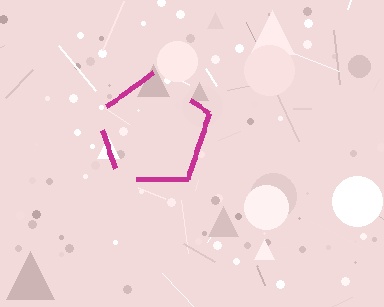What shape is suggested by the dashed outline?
The dashed outline suggests a pentagon.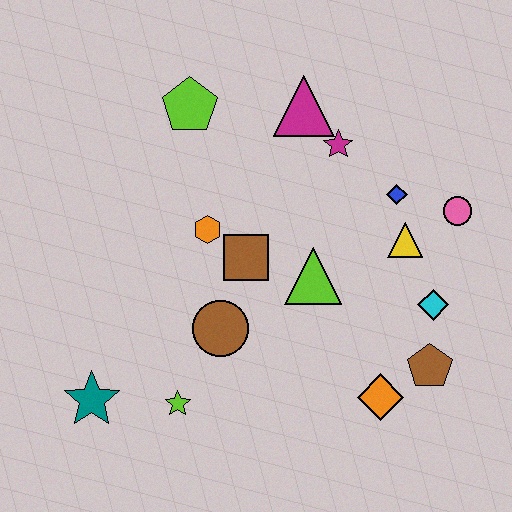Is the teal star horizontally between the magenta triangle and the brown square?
No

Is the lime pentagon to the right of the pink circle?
No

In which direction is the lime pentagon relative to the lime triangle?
The lime pentagon is above the lime triangle.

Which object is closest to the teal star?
The lime star is closest to the teal star.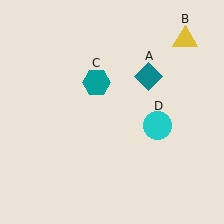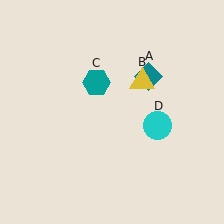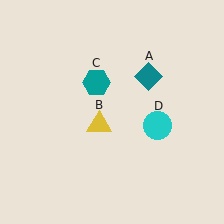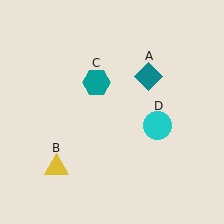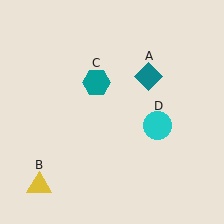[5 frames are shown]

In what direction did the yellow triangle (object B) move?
The yellow triangle (object B) moved down and to the left.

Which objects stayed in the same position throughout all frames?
Teal diamond (object A) and teal hexagon (object C) and cyan circle (object D) remained stationary.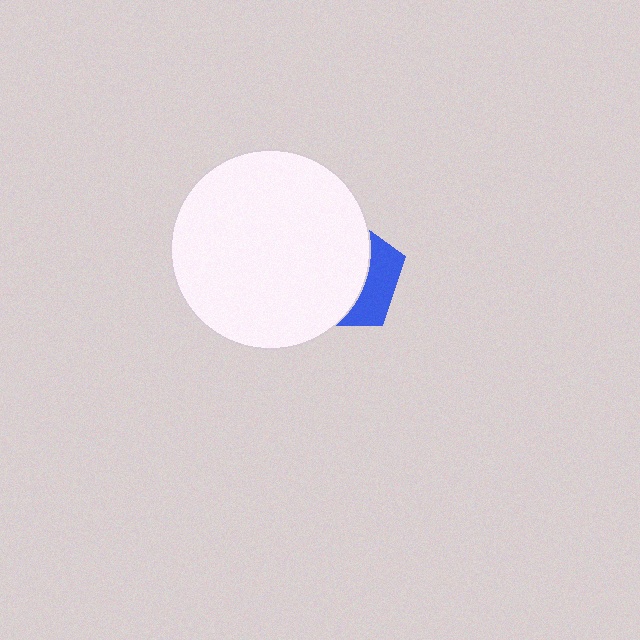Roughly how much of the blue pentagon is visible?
A small part of it is visible (roughly 31%).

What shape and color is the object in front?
The object in front is a white circle.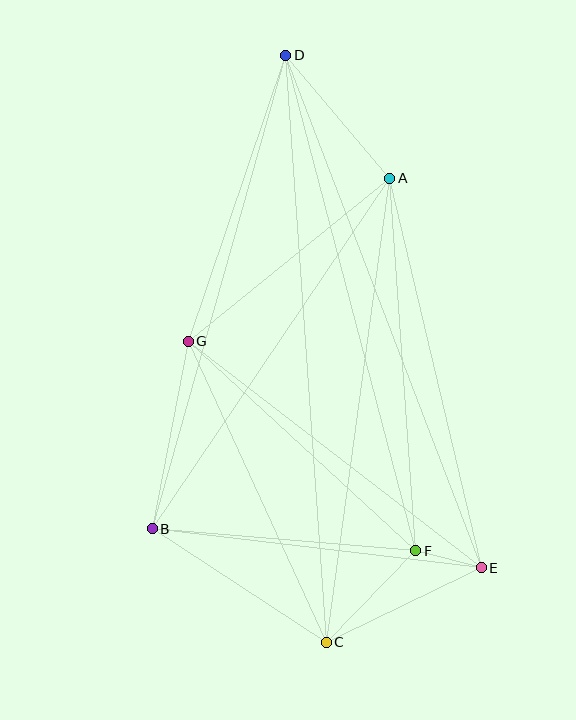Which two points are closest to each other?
Points E and F are closest to each other.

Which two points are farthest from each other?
Points C and D are farthest from each other.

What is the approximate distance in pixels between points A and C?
The distance between A and C is approximately 469 pixels.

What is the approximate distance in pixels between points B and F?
The distance between B and F is approximately 265 pixels.